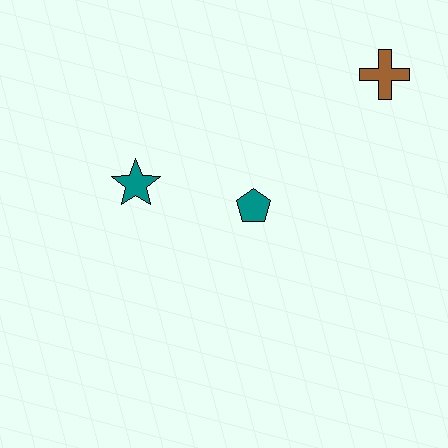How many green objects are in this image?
There are no green objects.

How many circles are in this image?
There are no circles.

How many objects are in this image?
There are 3 objects.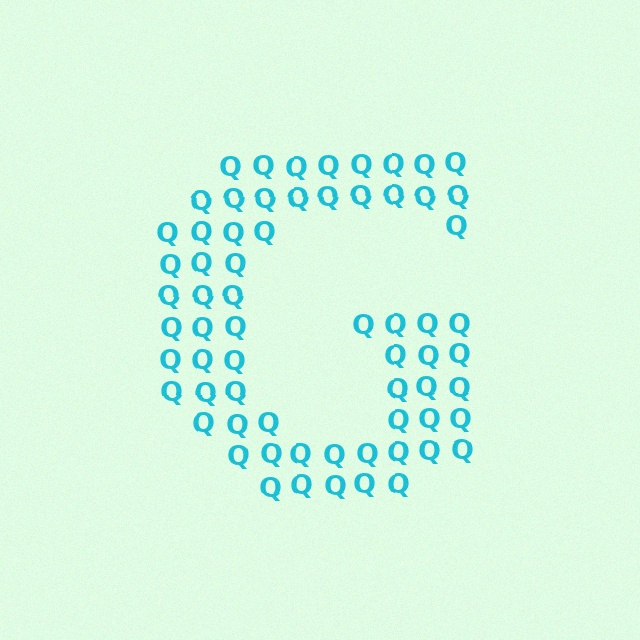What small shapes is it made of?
It is made of small letter Q's.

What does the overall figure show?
The overall figure shows the letter G.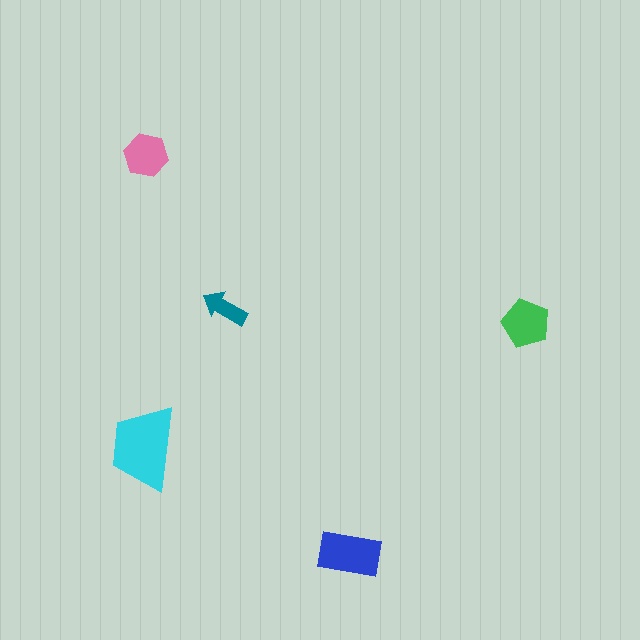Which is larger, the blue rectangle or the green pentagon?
The blue rectangle.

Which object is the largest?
The cyan trapezoid.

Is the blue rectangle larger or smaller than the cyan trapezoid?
Smaller.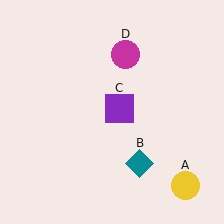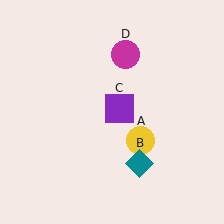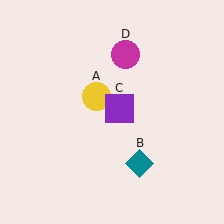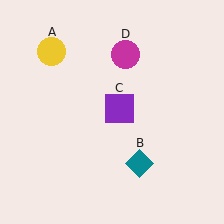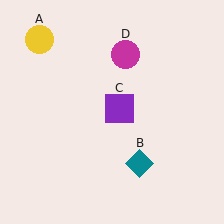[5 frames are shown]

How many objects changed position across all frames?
1 object changed position: yellow circle (object A).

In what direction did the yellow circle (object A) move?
The yellow circle (object A) moved up and to the left.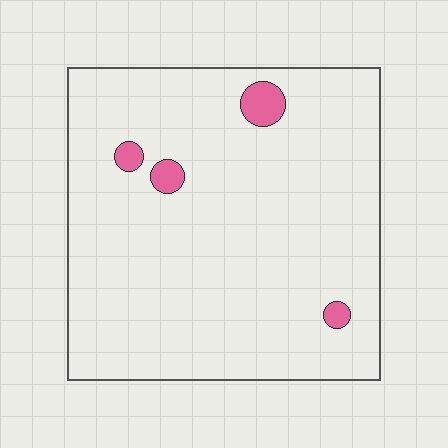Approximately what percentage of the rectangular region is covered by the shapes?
Approximately 5%.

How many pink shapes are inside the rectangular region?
4.